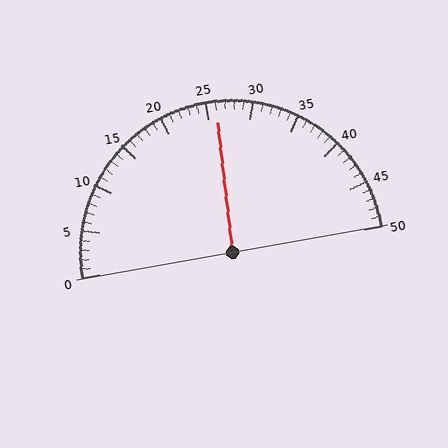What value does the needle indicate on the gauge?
The needle indicates approximately 26.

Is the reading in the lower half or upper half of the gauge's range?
The reading is in the upper half of the range (0 to 50).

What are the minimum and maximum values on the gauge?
The gauge ranges from 0 to 50.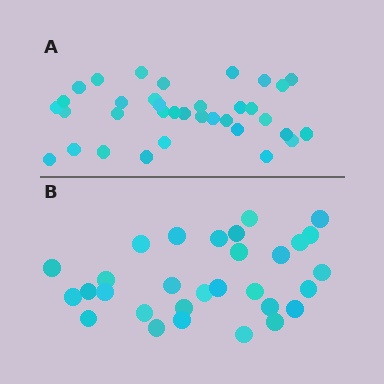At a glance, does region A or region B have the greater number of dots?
Region A (the top region) has more dots.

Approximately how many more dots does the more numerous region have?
Region A has about 5 more dots than region B.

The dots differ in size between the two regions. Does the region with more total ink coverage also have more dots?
No. Region B has more total ink coverage because its dots are larger, but region A actually contains more individual dots. Total area can be misleading — the number of items is what matters here.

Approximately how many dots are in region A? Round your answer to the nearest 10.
About 40 dots. (The exact count is 35, which rounds to 40.)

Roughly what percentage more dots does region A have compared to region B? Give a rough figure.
About 15% more.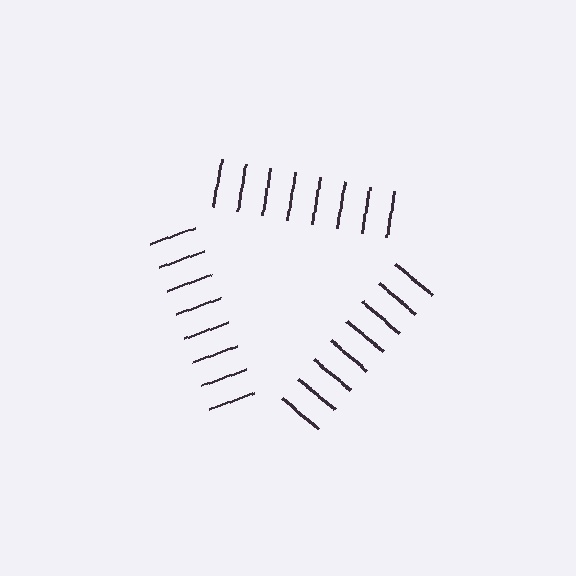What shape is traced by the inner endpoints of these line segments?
An illusory triangle — the line segments terminate on its edges but no continuous stroke is drawn.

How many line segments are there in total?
24 — 8 along each of the 3 edges.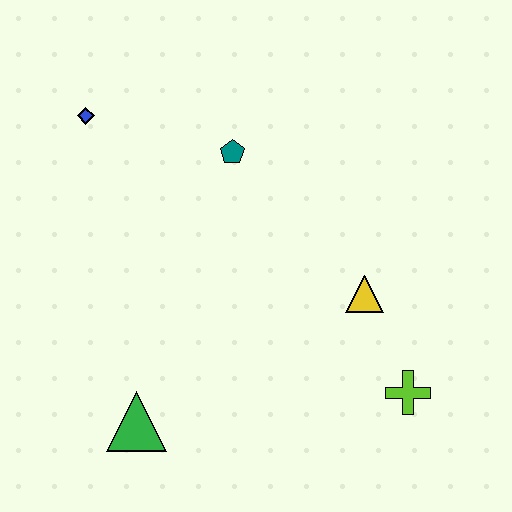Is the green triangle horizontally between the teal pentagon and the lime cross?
No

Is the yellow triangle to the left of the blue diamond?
No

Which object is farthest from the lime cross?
The blue diamond is farthest from the lime cross.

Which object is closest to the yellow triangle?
The lime cross is closest to the yellow triangle.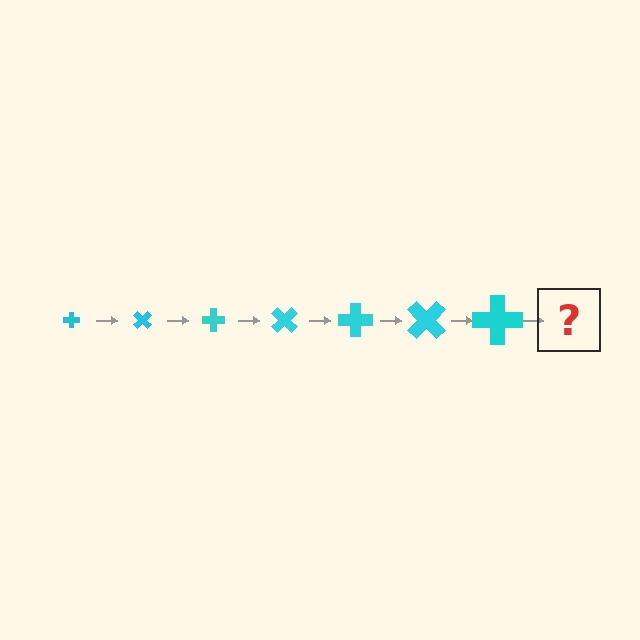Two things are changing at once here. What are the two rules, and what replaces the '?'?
The two rules are that the cross grows larger each step and it rotates 45 degrees each step. The '?' should be a cross, larger than the previous one and rotated 315 degrees from the start.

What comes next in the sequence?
The next element should be a cross, larger than the previous one and rotated 315 degrees from the start.